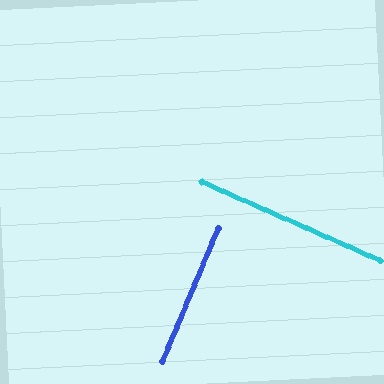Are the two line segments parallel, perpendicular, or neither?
Perpendicular — they meet at approximately 89°.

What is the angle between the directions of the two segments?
Approximately 89 degrees.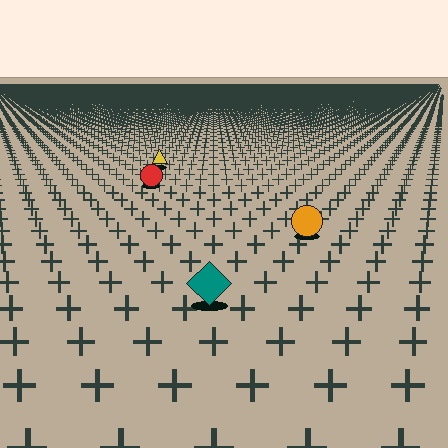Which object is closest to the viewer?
The teal diamond is closest. The texture marks near it are larger and more spread out.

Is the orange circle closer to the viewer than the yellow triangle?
Yes. The orange circle is closer — you can tell from the texture gradient: the ground texture is coarser near it.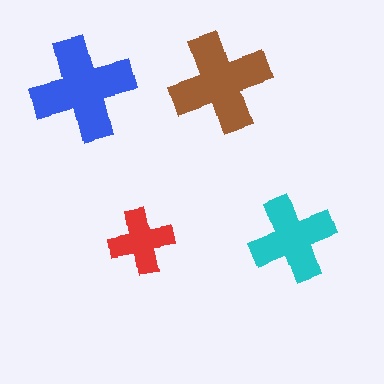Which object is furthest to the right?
The cyan cross is rightmost.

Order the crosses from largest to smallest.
the blue one, the brown one, the cyan one, the red one.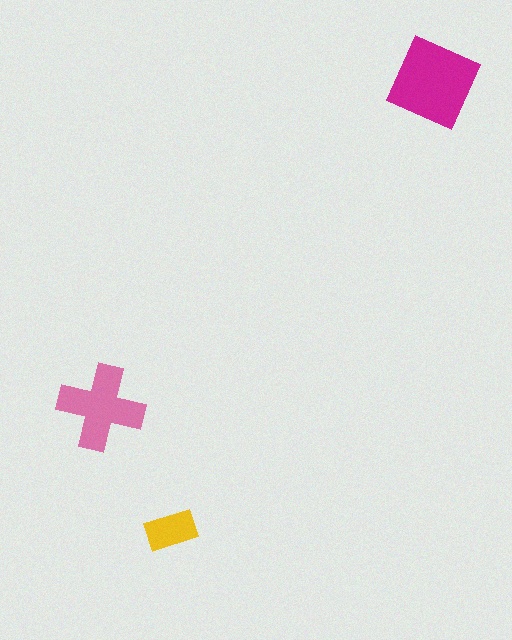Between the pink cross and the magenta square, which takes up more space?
The magenta square.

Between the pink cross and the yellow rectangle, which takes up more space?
The pink cross.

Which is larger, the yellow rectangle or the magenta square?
The magenta square.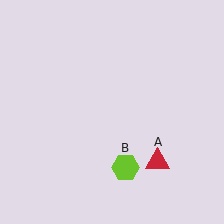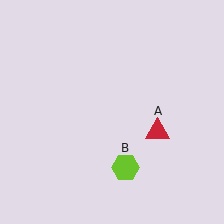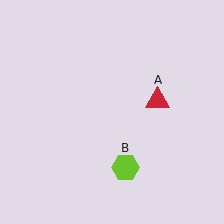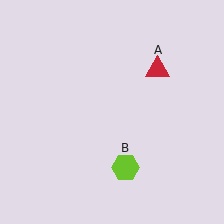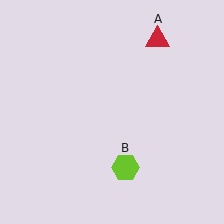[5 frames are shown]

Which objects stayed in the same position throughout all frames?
Lime hexagon (object B) remained stationary.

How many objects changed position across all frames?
1 object changed position: red triangle (object A).